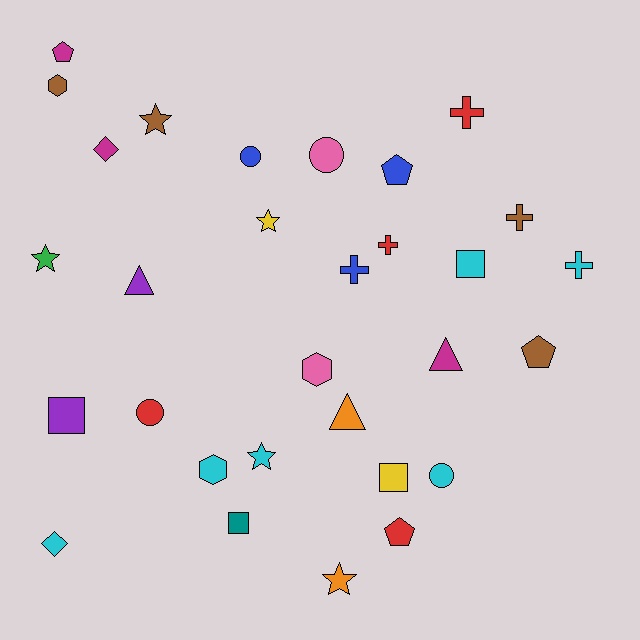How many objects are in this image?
There are 30 objects.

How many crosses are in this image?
There are 5 crosses.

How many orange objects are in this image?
There are 2 orange objects.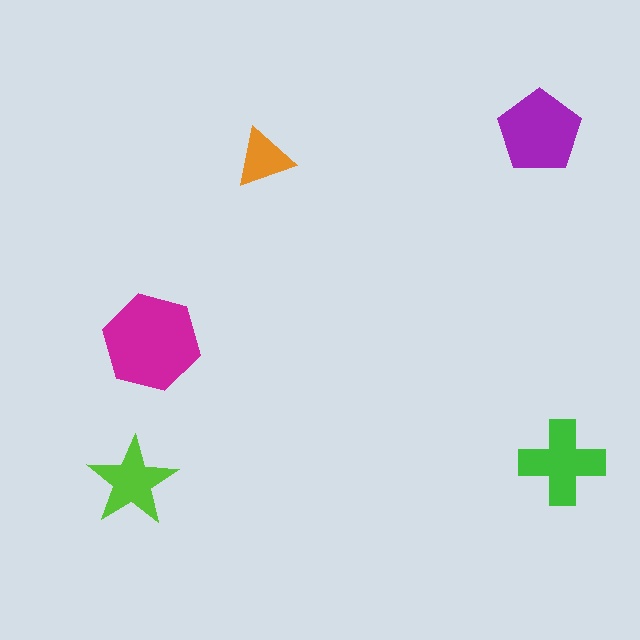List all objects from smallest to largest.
The orange triangle, the lime star, the green cross, the purple pentagon, the magenta hexagon.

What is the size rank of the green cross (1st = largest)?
3rd.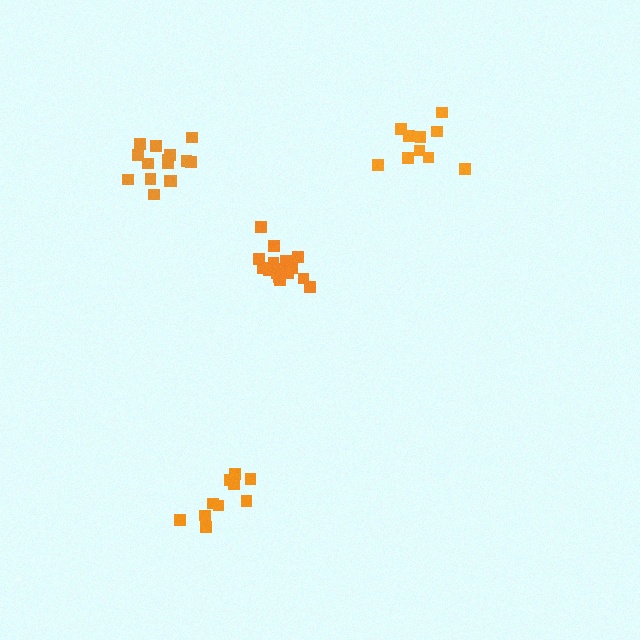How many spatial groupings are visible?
There are 4 spatial groupings.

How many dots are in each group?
Group 1: 10 dots, Group 2: 15 dots, Group 3: 16 dots, Group 4: 10 dots (51 total).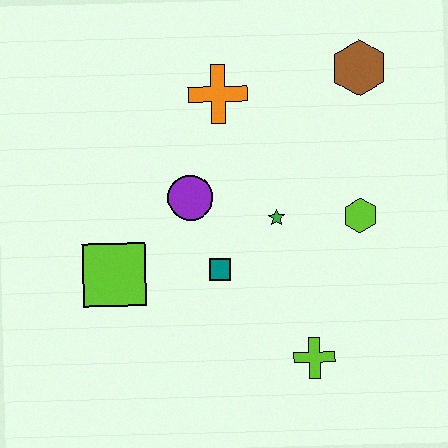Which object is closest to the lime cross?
The teal square is closest to the lime cross.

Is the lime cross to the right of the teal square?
Yes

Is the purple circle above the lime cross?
Yes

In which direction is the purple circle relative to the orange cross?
The purple circle is below the orange cross.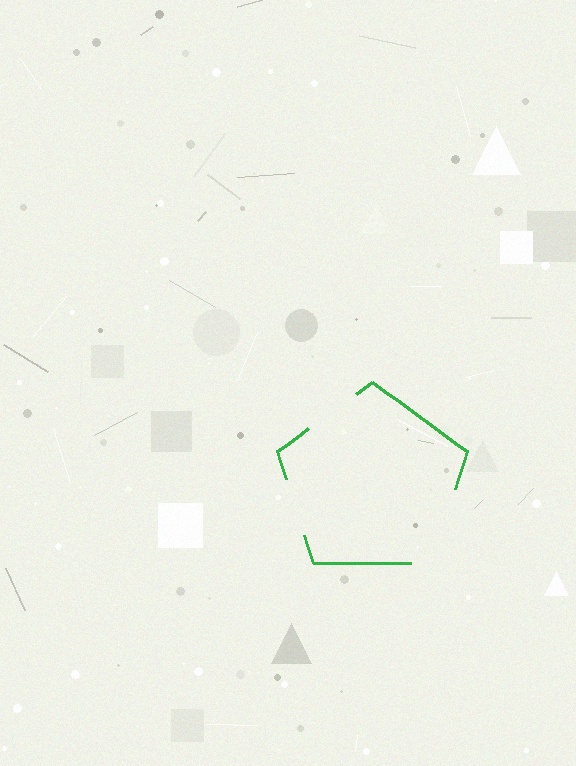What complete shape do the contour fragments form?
The contour fragments form a pentagon.